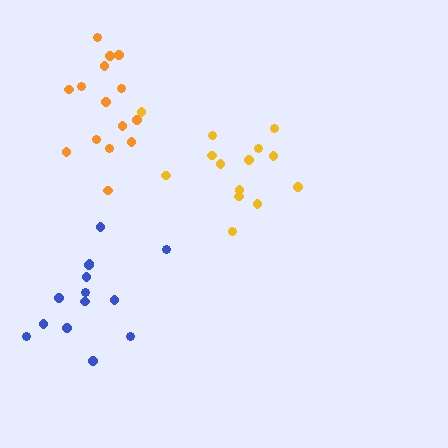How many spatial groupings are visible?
There are 3 spatial groupings.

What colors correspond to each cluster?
The clusters are colored: orange, yellow, blue.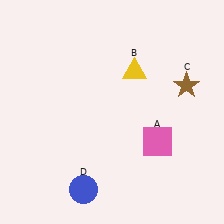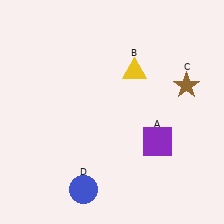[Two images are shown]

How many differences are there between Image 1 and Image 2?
There is 1 difference between the two images.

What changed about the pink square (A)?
In Image 1, A is pink. In Image 2, it changed to purple.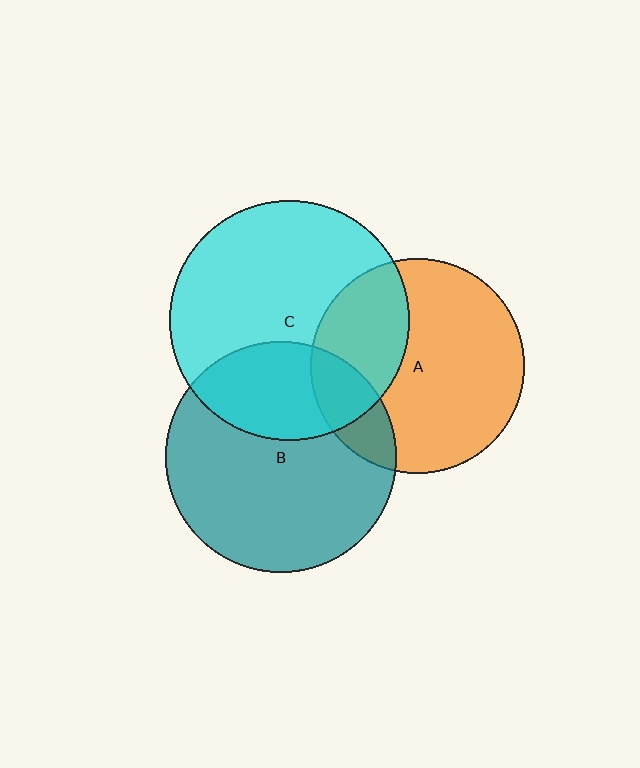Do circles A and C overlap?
Yes.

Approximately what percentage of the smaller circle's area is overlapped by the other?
Approximately 30%.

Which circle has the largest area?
Circle C (cyan).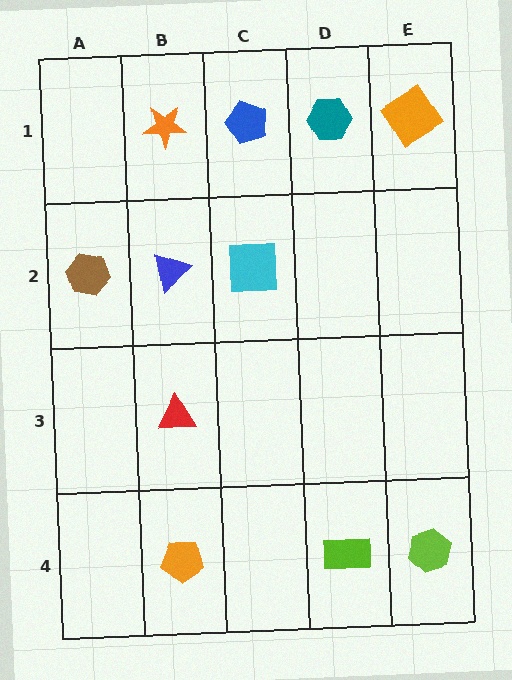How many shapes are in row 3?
1 shape.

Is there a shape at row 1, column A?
No, that cell is empty.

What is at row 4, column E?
A lime hexagon.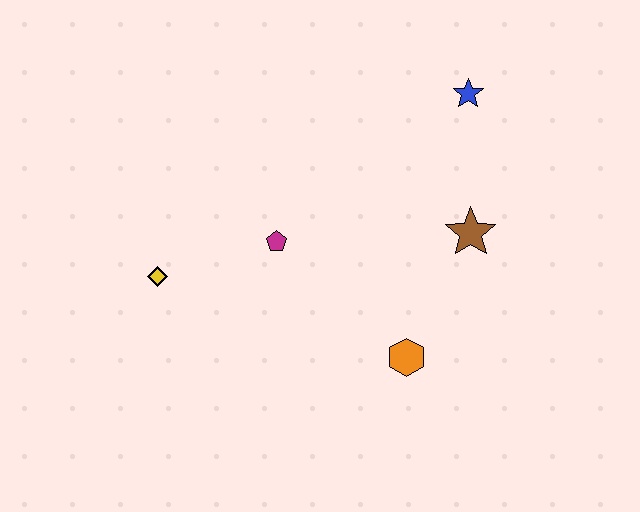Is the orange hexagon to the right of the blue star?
No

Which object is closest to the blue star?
The brown star is closest to the blue star.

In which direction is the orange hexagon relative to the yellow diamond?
The orange hexagon is to the right of the yellow diamond.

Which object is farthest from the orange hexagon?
The blue star is farthest from the orange hexagon.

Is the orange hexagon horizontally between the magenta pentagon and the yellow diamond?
No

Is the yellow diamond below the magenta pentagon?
Yes